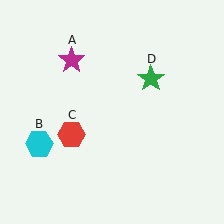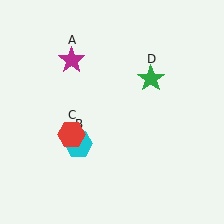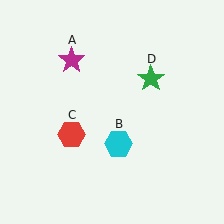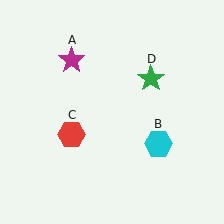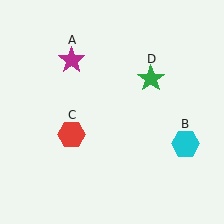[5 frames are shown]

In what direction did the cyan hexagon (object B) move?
The cyan hexagon (object B) moved right.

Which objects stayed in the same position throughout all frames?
Magenta star (object A) and red hexagon (object C) and green star (object D) remained stationary.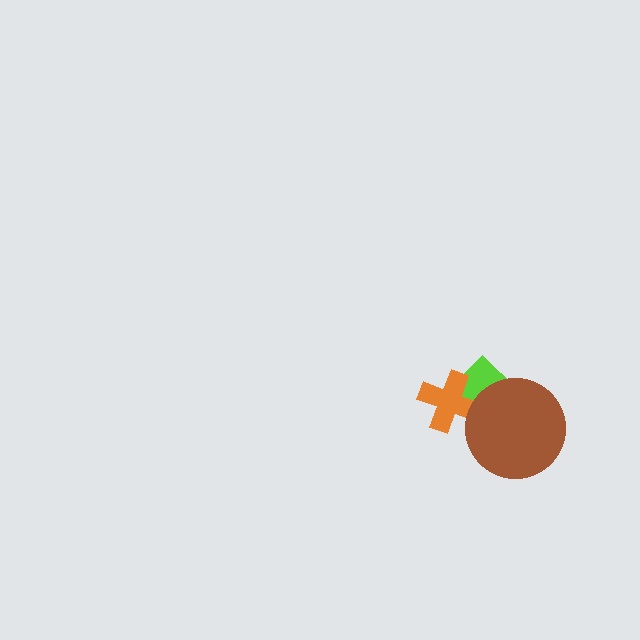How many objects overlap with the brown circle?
2 objects overlap with the brown circle.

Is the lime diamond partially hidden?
Yes, it is partially covered by another shape.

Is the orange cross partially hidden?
Yes, it is partially covered by another shape.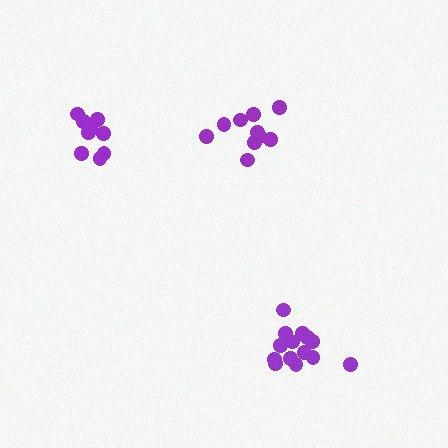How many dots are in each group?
Group 1: 10 dots, Group 2: 10 dots, Group 3: 14 dots (34 total).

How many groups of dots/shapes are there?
There are 3 groups.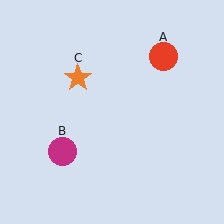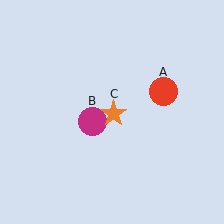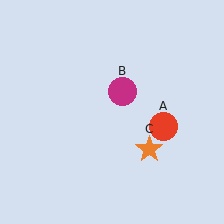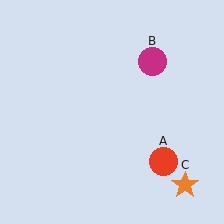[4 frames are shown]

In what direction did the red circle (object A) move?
The red circle (object A) moved down.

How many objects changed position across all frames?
3 objects changed position: red circle (object A), magenta circle (object B), orange star (object C).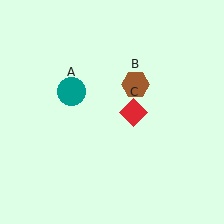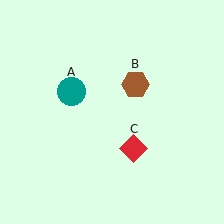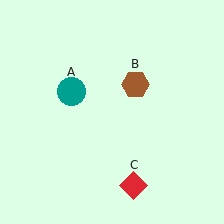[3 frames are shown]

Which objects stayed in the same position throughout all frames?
Teal circle (object A) and brown hexagon (object B) remained stationary.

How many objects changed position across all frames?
1 object changed position: red diamond (object C).